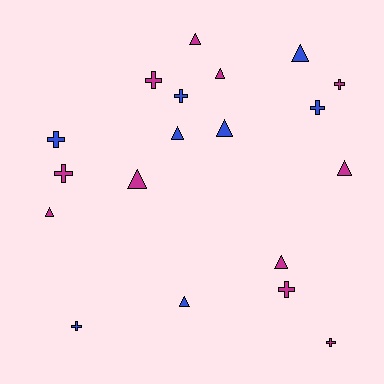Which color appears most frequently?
Magenta, with 11 objects.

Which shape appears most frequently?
Triangle, with 10 objects.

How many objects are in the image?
There are 19 objects.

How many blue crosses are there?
There are 4 blue crosses.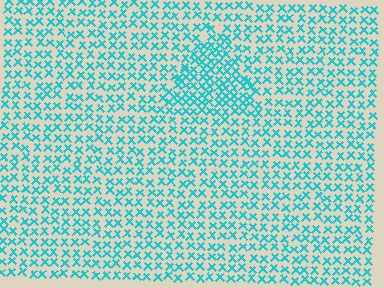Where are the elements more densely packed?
The elements are more densely packed inside the triangle boundary.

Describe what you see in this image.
The image contains small cyan elements arranged at two different densities. A triangle-shaped region is visible where the elements are more densely packed than the surrounding area.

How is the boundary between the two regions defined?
The boundary is defined by a change in element density (approximately 1.6x ratio). All elements are the same color, size, and shape.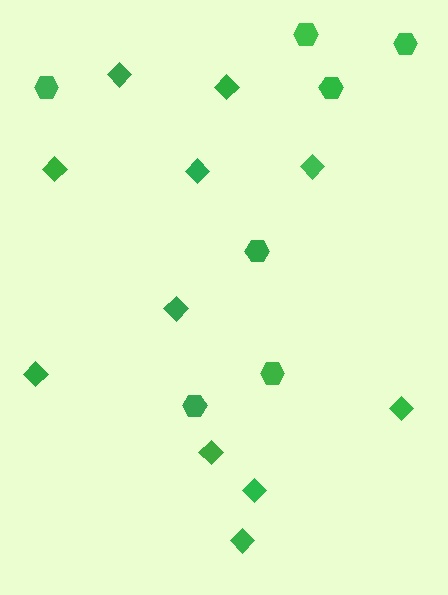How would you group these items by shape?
There are 2 groups: one group of hexagons (7) and one group of diamonds (11).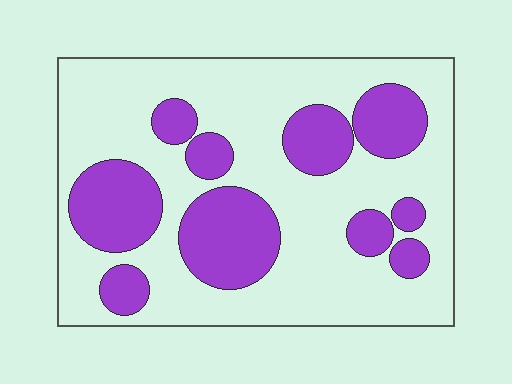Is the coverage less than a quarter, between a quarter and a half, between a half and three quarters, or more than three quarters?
Between a quarter and a half.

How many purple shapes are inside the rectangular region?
10.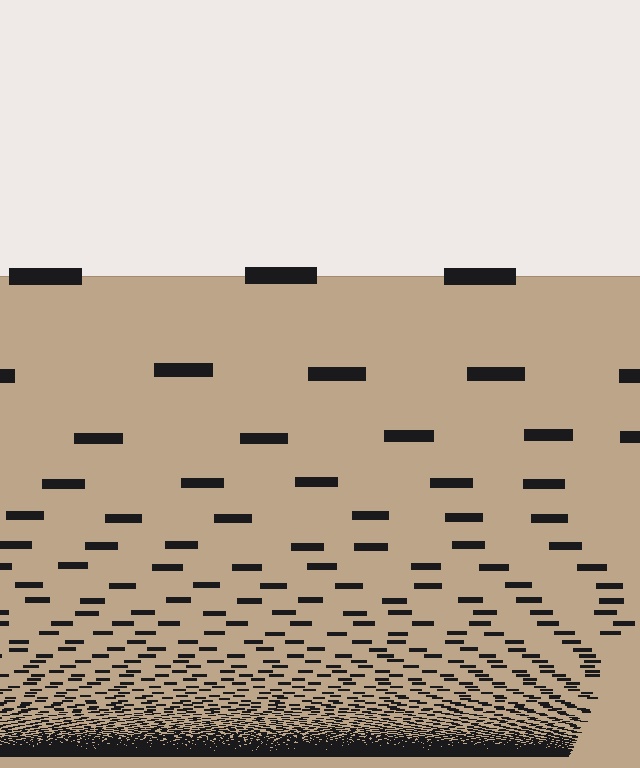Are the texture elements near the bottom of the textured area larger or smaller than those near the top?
Smaller. The gradient is inverted — elements near the bottom are smaller and denser.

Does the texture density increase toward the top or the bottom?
Density increases toward the bottom.